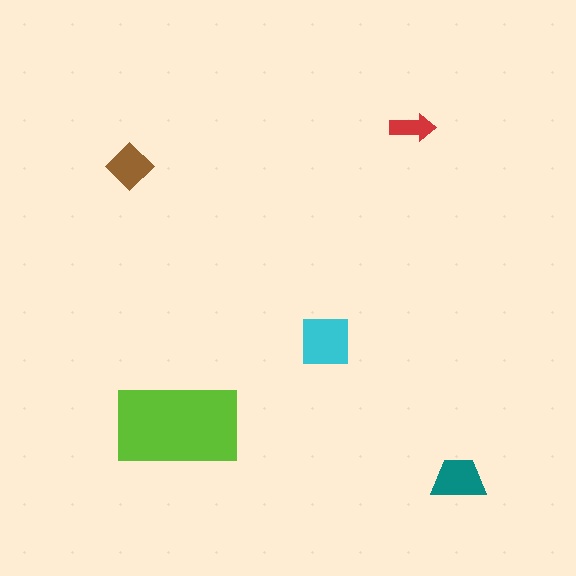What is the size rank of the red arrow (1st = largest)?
5th.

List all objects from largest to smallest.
The lime rectangle, the cyan square, the teal trapezoid, the brown diamond, the red arrow.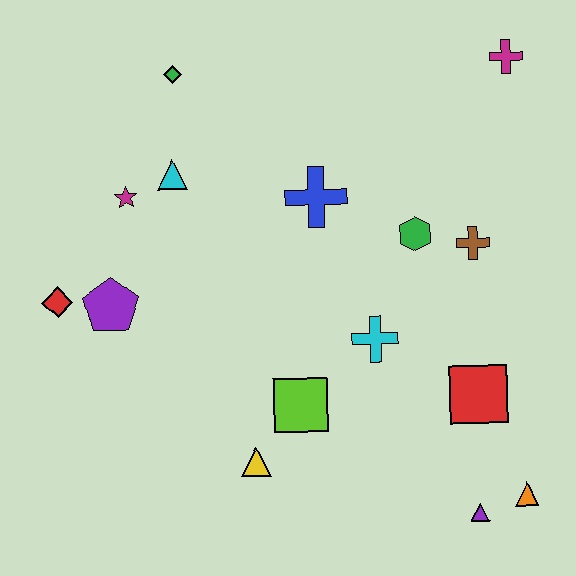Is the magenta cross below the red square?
No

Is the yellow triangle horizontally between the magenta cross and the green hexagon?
No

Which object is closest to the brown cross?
The green hexagon is closest to the brown cross.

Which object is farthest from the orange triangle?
The green diamond is farthest from the orange triangle.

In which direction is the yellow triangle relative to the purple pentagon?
The yellow triangle is below the purple pentagon.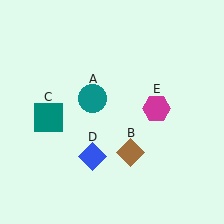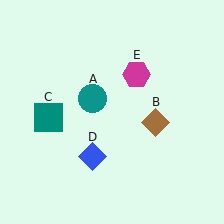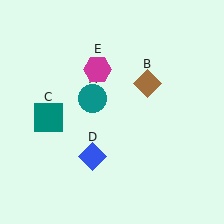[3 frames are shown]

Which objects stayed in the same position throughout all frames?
Teal circle (object A) and teal square (object C) and blue diamond (object D) remained stationary.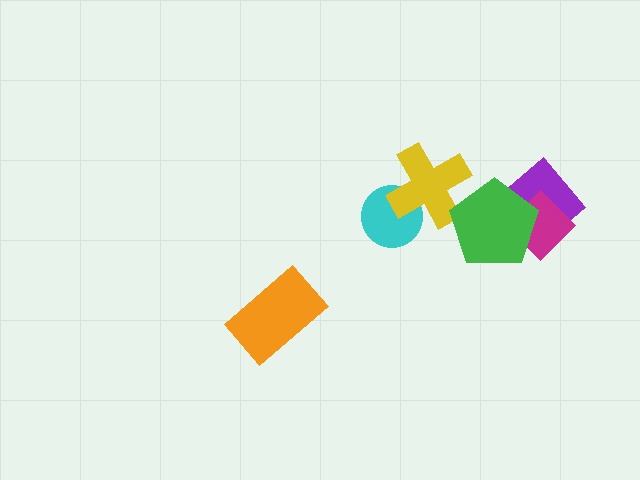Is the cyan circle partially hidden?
Yes, it is partially covered by another shape.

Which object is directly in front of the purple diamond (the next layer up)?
The magenta diamond is directly in front of the purple diamond.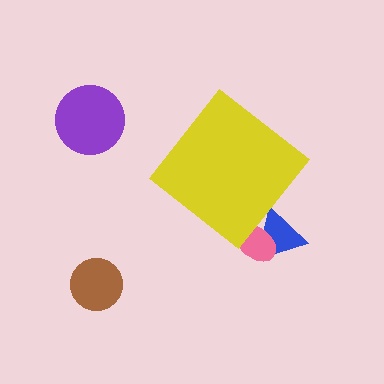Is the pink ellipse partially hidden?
Yes, the pink ellipse is partially hidden behind the yellow diamond.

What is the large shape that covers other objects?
A yellow diamond.